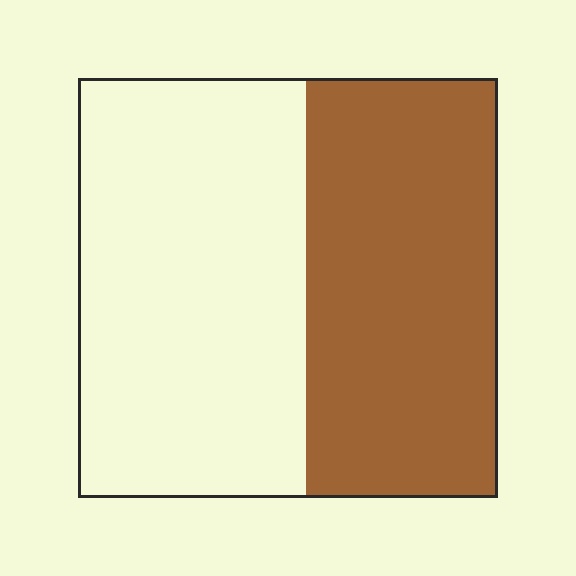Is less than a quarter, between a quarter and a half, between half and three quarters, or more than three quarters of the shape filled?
Between a quarter and a half.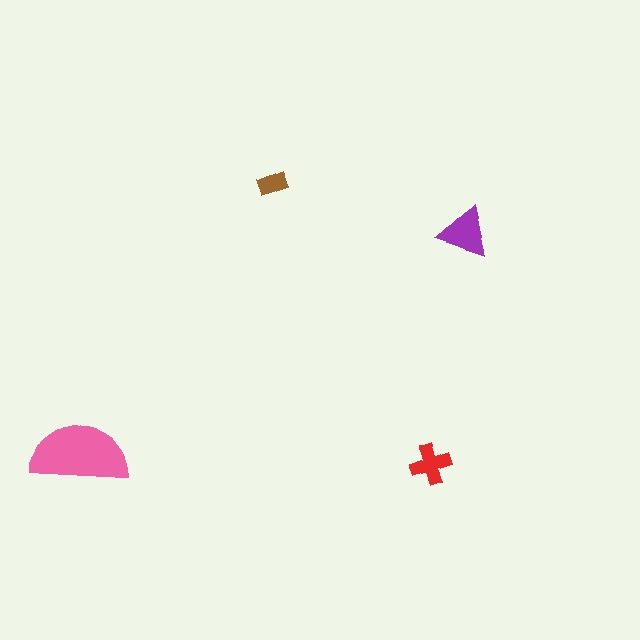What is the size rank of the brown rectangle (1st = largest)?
4th.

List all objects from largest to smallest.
The pink semicircle, the purple triangle, the red cross, the brown rectangle.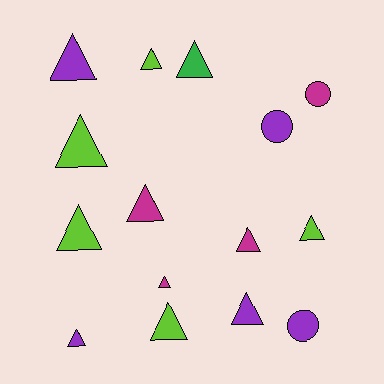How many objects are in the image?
There are 15 objects.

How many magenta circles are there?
There is 1 magenta circle.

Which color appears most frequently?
Lime, with 5 objects.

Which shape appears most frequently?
Triangle, with 12 objects.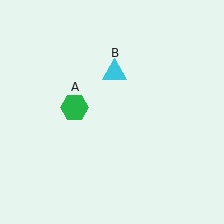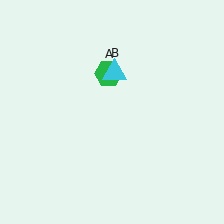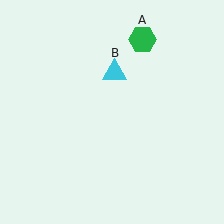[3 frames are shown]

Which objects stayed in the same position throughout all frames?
Cyan triangle (object B) remained stationary.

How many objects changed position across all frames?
1 object changed position: green hexagon (object A).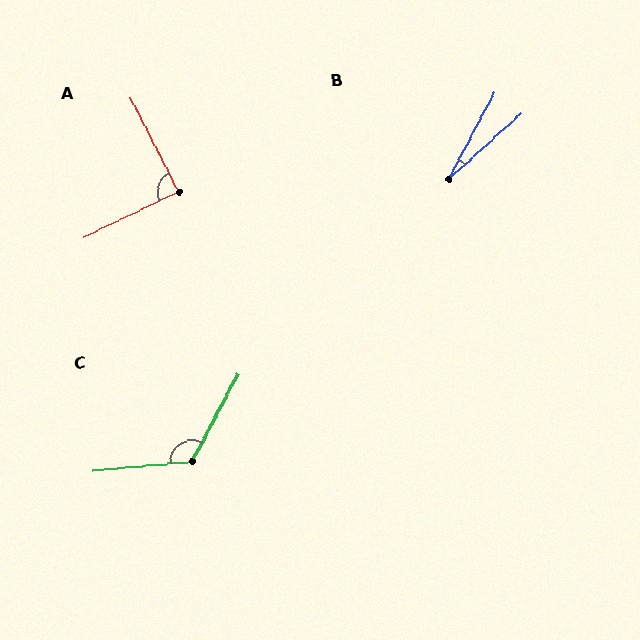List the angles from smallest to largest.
B (20°), A (89°), C (124°).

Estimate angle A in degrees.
Approximately 89 degrees.